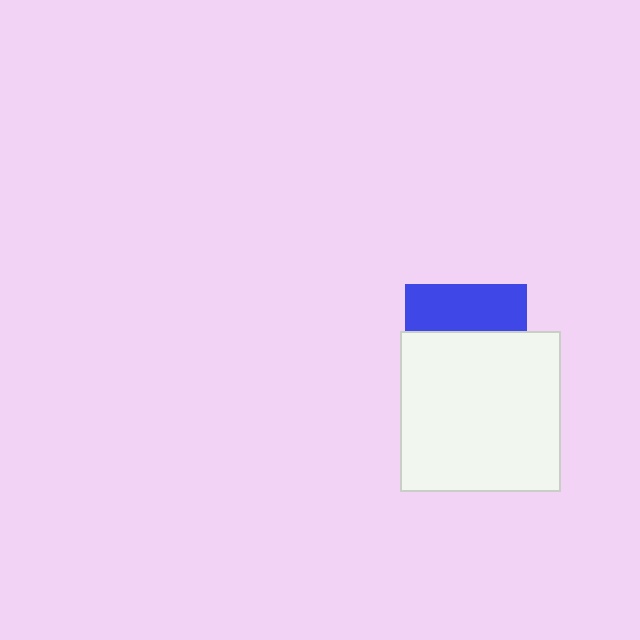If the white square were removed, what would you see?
You would see the complete blue square.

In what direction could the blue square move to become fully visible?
The blue square could move up. That would shift it out from behind the white square entirely.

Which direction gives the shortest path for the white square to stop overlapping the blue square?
Moving down gives the shortest separation.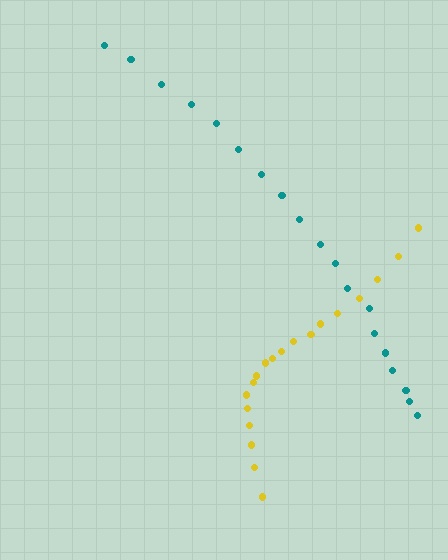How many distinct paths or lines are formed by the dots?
There are 2 distinct paths.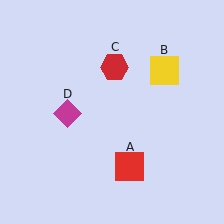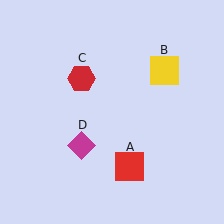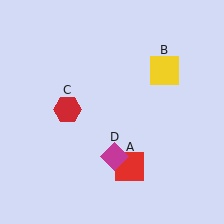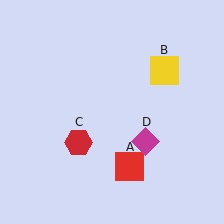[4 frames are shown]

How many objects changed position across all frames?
2 objects changed position: red hexagon (object C), magenta diamond (object D).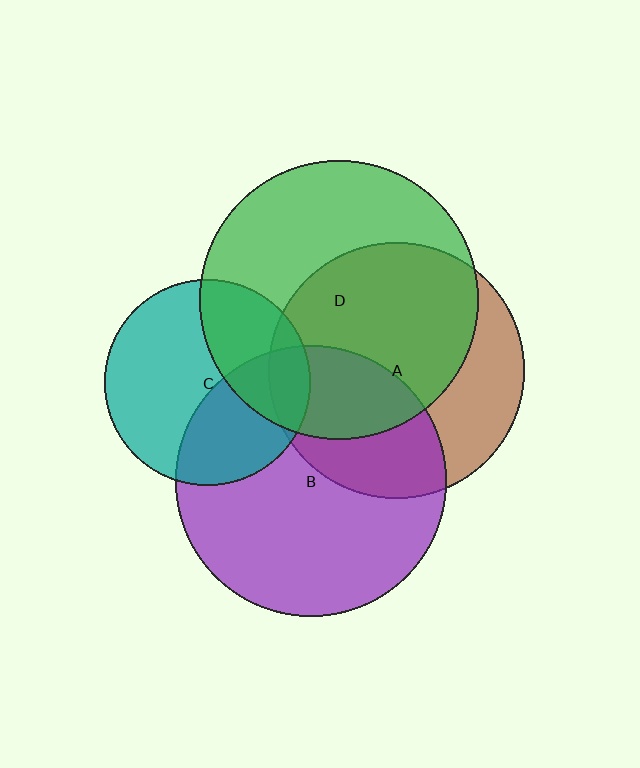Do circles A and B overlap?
Yes.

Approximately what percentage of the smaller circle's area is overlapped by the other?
Approximately 40%.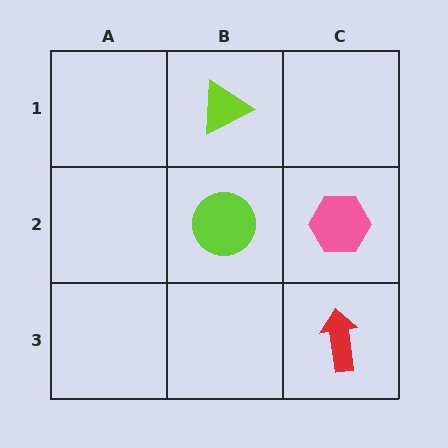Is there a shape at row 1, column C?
No, that cell is empty.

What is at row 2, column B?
A lime circle.